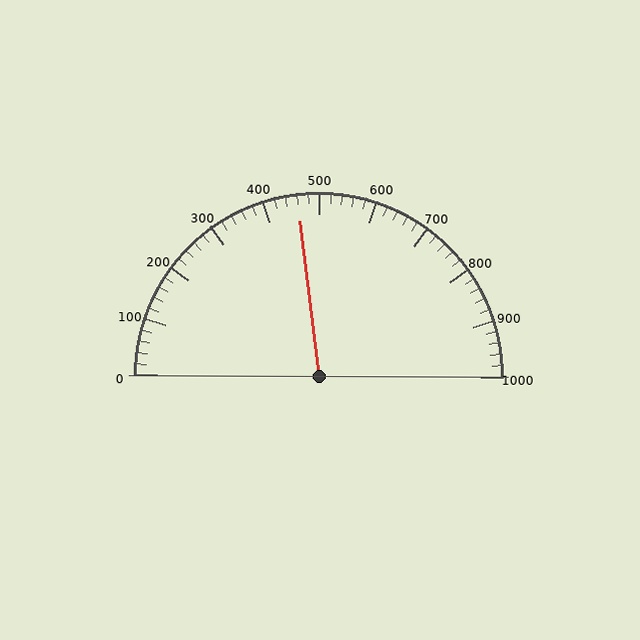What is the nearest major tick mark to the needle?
The nearest major tick mark is 500.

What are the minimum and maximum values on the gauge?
The gauge ranges from 0 to 1000.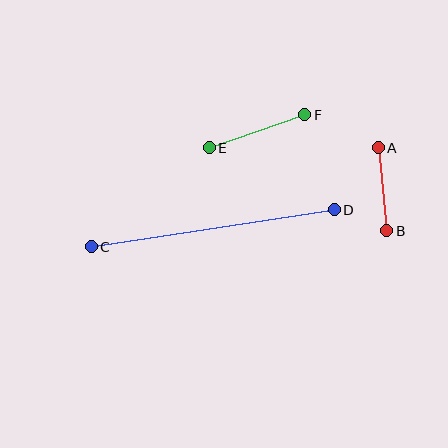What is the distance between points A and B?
The distance is approximately 84 pixels.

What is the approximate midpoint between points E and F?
The midpoint is at approximately (257, 131) pixels.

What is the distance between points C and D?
The distance is approximately 246 pixels.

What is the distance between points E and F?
The distance is approximately 101 pixels.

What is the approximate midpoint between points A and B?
The midpoint is at approximately (382, 189) pixels.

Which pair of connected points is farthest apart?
Points C and D are farthest apart.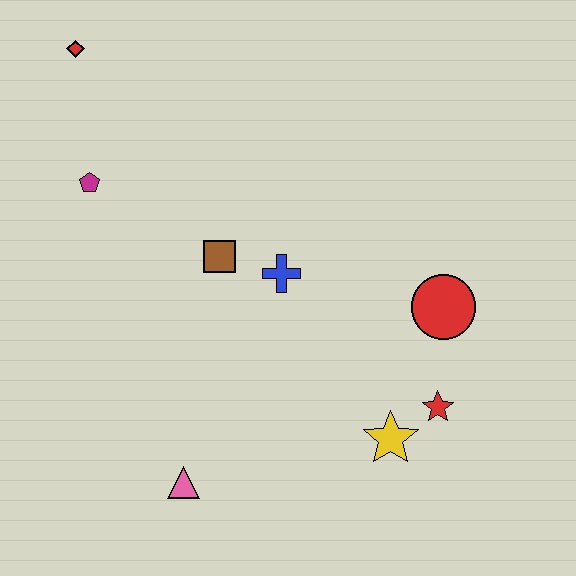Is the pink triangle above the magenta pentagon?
No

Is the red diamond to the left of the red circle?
Yes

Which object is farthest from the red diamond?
The red star is farthest from the red diamond.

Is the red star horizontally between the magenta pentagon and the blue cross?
No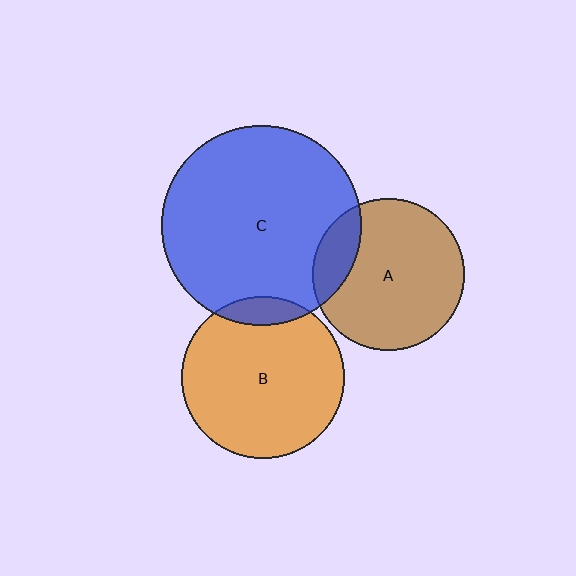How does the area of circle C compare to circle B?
Approximately 1.5 times.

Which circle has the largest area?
Circle C (blue).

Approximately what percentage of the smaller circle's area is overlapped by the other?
Approximately 10%.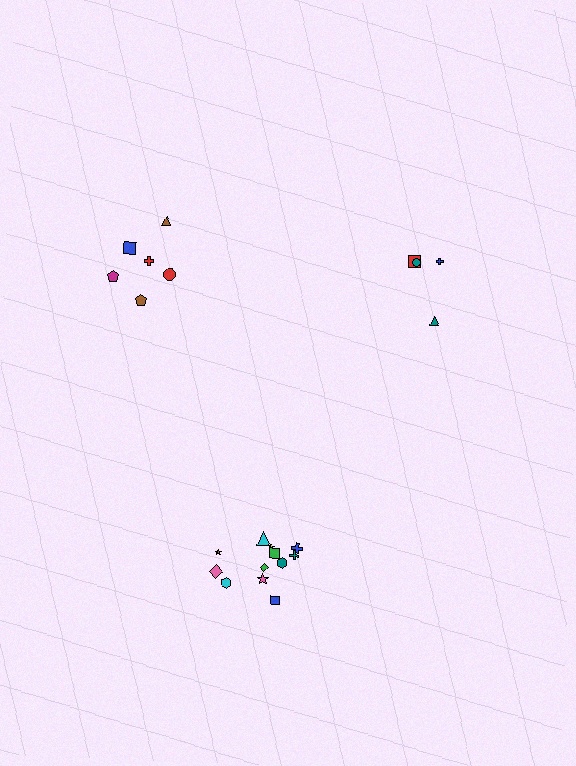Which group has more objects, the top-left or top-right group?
The top-left group.